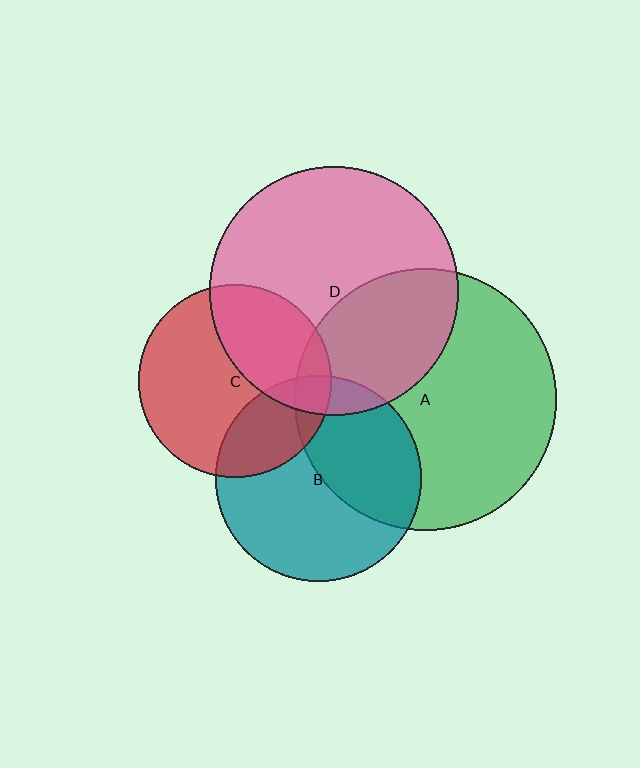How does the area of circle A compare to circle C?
Approximately 1.8 times.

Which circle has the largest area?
Circle A (green).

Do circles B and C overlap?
Yes.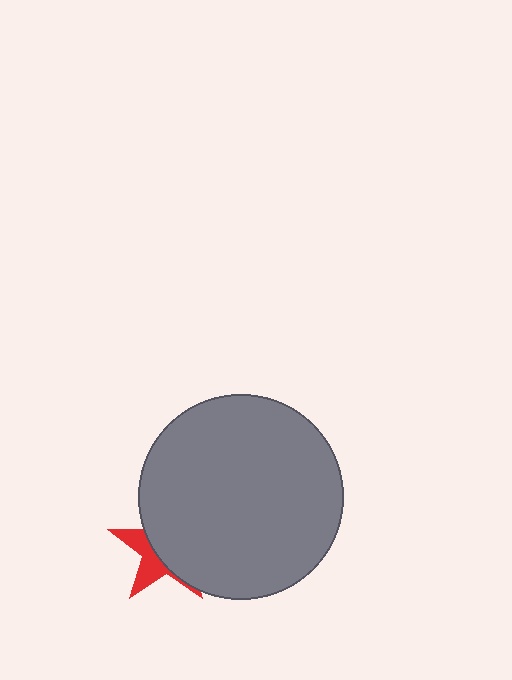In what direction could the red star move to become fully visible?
The red star could move left. That would shift it out from behind the gray circle entirely.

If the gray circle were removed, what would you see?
You would see the complete red star.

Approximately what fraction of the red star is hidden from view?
Roughly 65% of the red star is hidden behind the gray circle.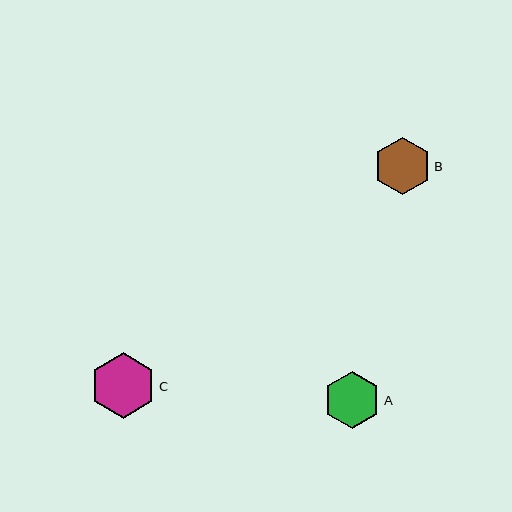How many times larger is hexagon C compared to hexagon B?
Hexagon C is approximately 1.1 times the size of hexagon B.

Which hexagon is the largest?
Hexagon C is the largest with a size of approximately 66 pixels.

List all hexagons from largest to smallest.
From largest to smallest: C, B, A.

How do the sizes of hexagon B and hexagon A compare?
Hexagon B and hexagon A are approximately the same size.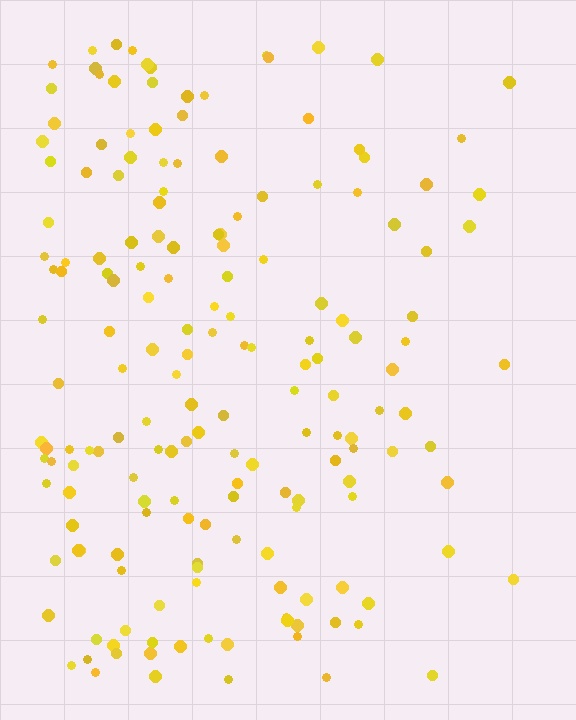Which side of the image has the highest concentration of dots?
The left.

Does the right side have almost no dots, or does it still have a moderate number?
Still a moderate number, just noticeably fewer than the left.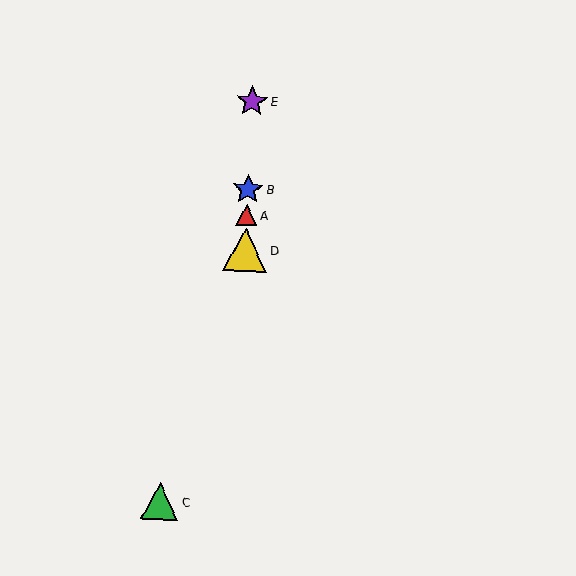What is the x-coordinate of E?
Object E is at x≈252.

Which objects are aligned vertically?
Objects A, B, D, E are aligned vertically.